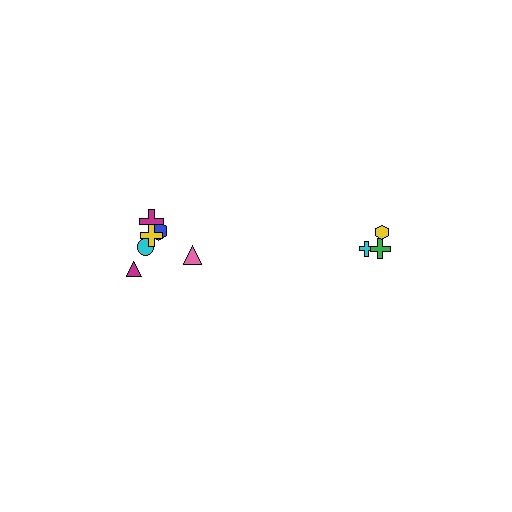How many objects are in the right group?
There are 3 objects.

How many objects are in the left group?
There are 6 objects.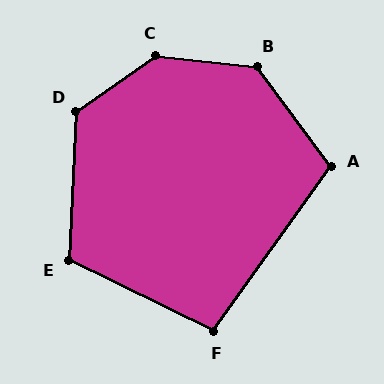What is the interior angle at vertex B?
Approximately 133 degrees (obtuse).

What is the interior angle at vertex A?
Approximately 108 degrees (obtuse).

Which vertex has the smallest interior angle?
F, at approximately 99 degrees.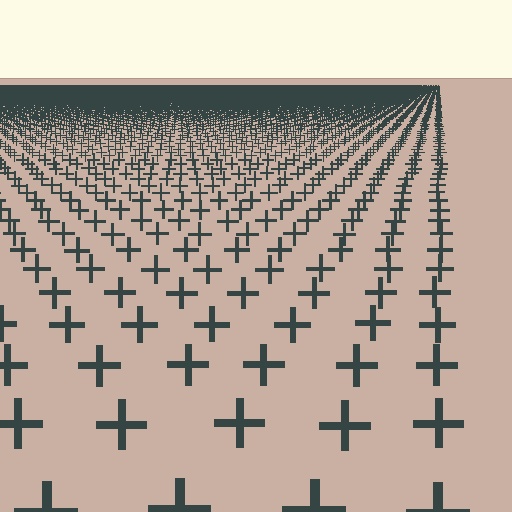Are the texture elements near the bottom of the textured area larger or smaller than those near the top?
Larger. Near the bottom, elements are closer to the viewer and appear at a bigger on-screen size.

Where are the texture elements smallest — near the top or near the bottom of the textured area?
Near the top.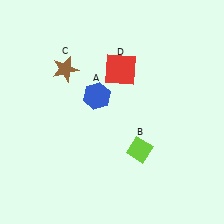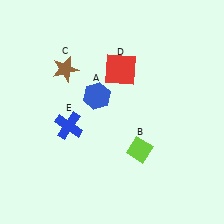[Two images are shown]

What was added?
A blue cross (E) was added in Image 2.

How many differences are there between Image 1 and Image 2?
There is 1 difference between the two images.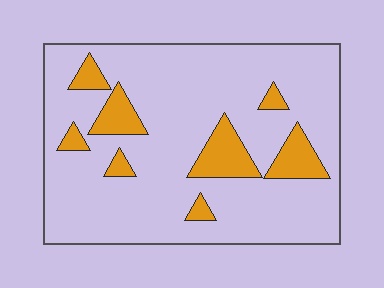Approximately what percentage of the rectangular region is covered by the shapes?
Approximately 15%.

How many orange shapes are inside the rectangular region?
8.